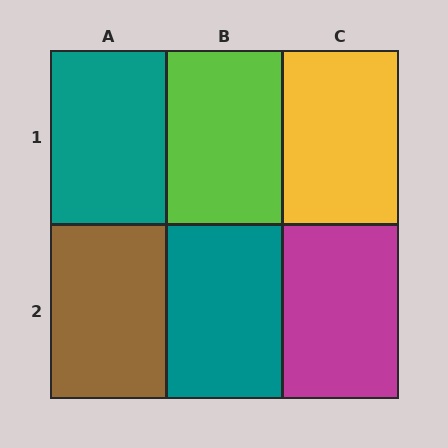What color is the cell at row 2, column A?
Brown.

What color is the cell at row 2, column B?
Teal.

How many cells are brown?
1 cell is brown.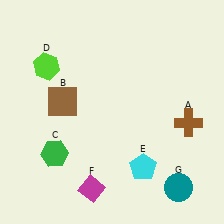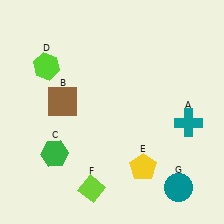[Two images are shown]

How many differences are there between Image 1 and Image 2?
There are 3 differences between the two images.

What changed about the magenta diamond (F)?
In Image 1, F is magenta. In Image 2, it changed to lime.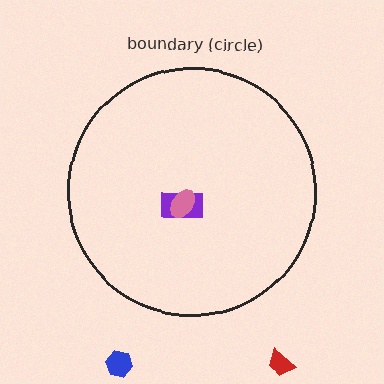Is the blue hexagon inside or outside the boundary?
Outside.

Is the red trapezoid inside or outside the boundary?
Outside.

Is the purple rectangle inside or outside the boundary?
Inside.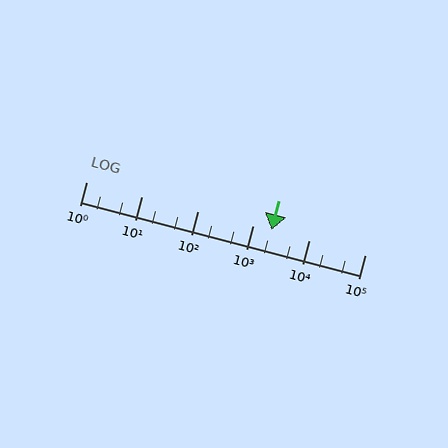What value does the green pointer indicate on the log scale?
The pointer indicates approximately 2100.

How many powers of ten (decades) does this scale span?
The scale spans 5 decades, from 1 to 100000.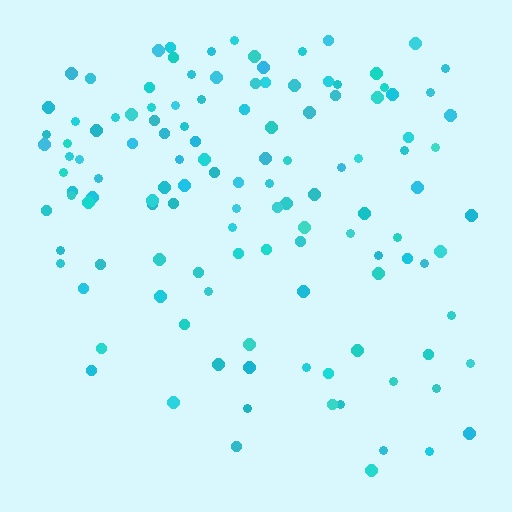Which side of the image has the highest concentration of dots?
The top.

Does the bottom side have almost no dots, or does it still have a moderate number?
Still a moderate number, just noticeably fewer than the top.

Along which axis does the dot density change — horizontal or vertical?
Vertical.